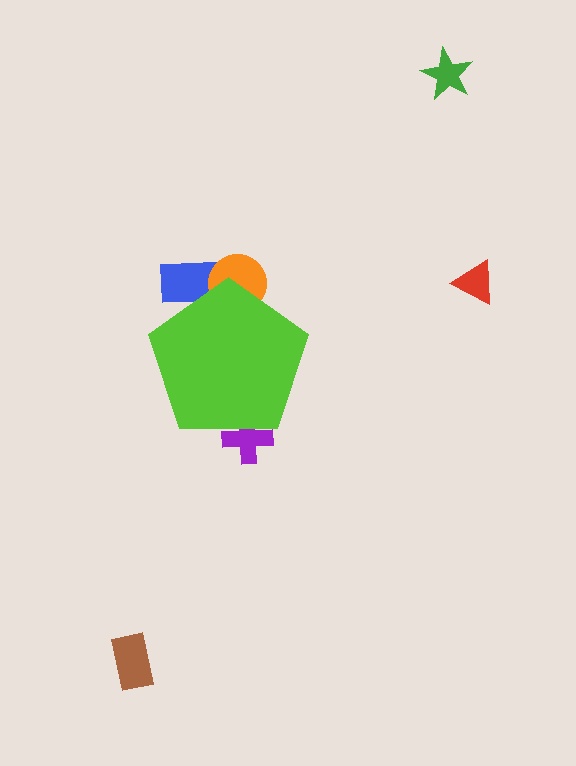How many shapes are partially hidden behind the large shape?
3 shapes are partially hidden.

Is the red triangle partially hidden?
No, the red triangle is fully visible.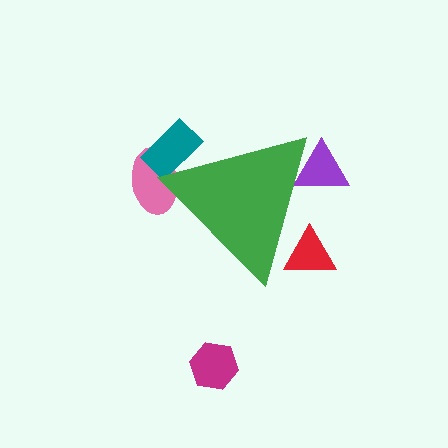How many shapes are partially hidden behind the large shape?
4 shapes are partially hidden.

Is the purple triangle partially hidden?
Yes, the purple triangle is partially hidden behind the green triangle.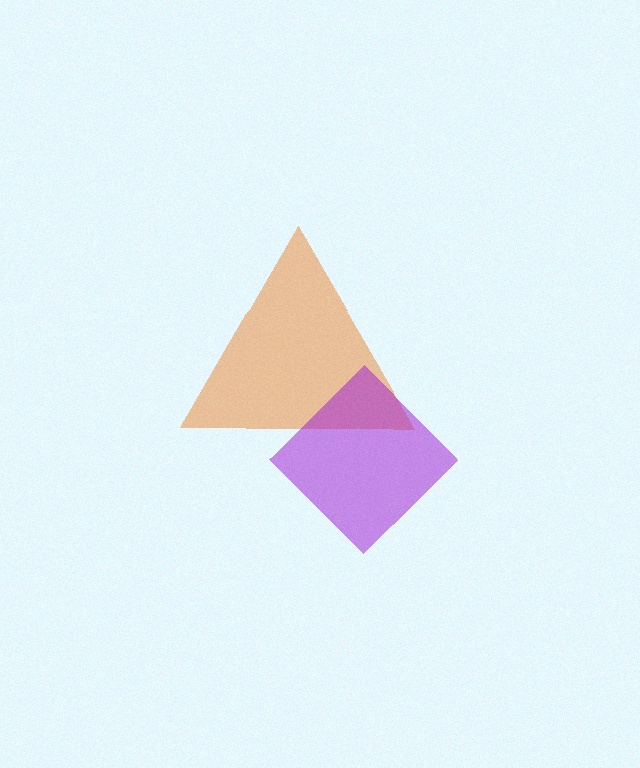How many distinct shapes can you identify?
There are 2 distinct shapes: an orange triangle, a purple diamond.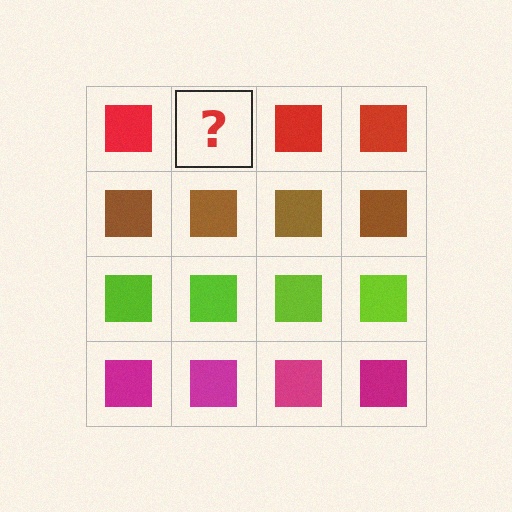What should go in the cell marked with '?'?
The missing cell should contain a red square.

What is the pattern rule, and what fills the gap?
The rule is that each row has a consistent color. The gap should be filled with a red square.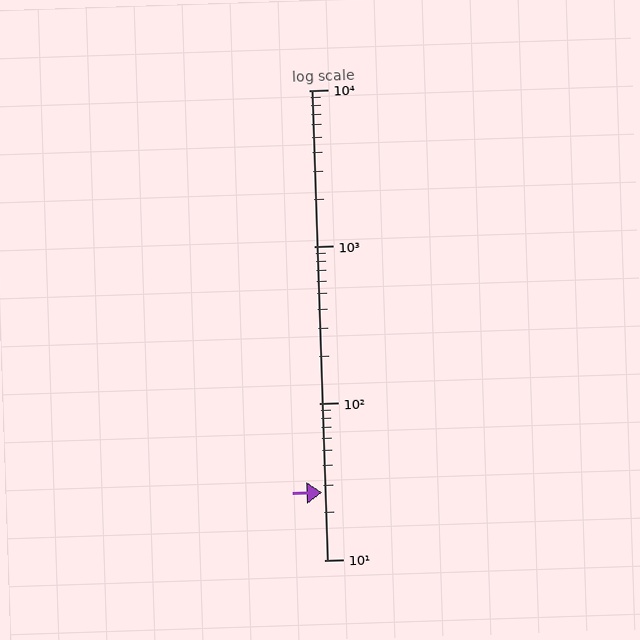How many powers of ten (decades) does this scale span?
The scale spans 3 decades, from 10 to 10000.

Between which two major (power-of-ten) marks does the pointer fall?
The pointer is between 10 and 100.